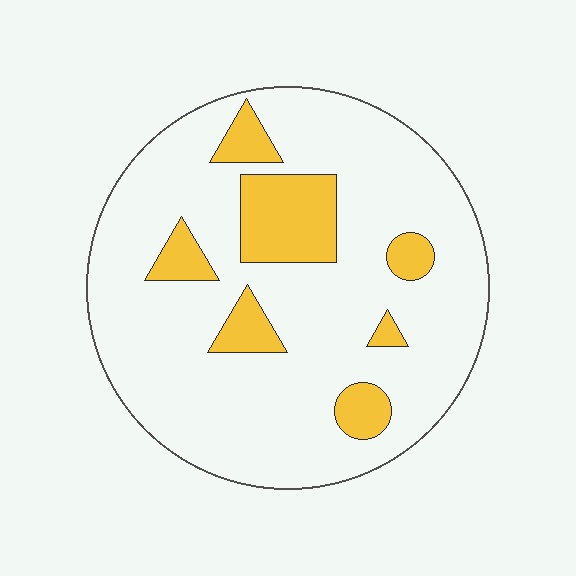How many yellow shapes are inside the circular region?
7.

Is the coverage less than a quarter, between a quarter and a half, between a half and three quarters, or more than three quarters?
Less than a quarter.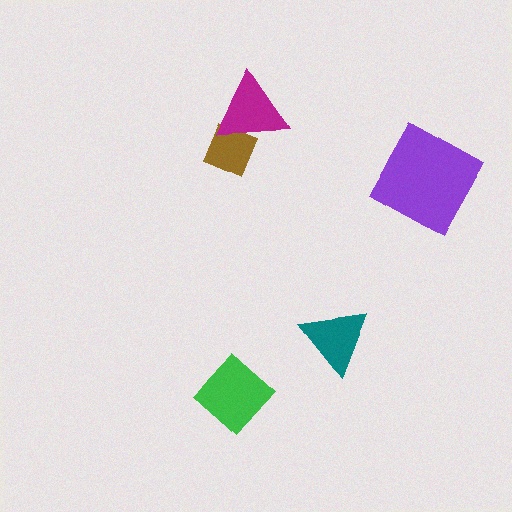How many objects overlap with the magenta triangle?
1 object overlaps with the magenta triangle.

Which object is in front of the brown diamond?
The magenta triangle is in front of the brown diamond.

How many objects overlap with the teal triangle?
0 objects overlap with the teal triangle.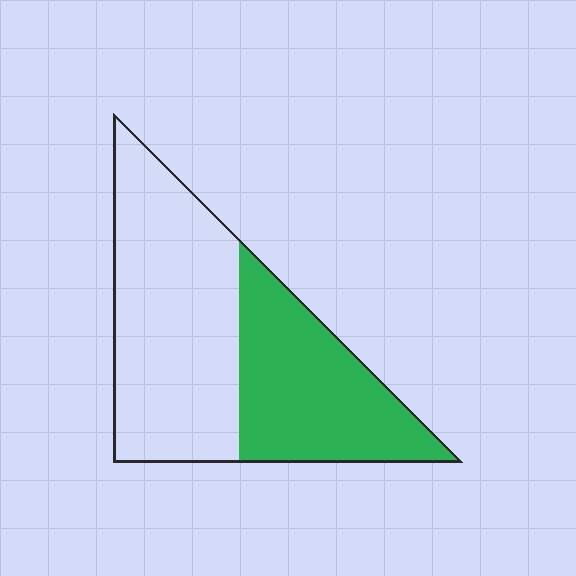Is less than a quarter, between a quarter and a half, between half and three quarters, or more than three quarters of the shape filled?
Between a quarter and a half.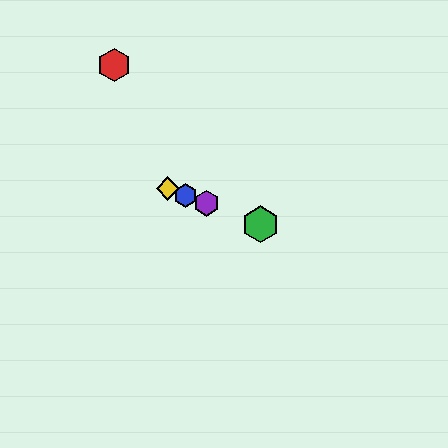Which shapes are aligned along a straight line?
The blue hexagon, the green hexagon, the yellow diamond, the purple hexagon are aligned along a straight line.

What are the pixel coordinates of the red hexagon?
The red hexagon is at (114, 65).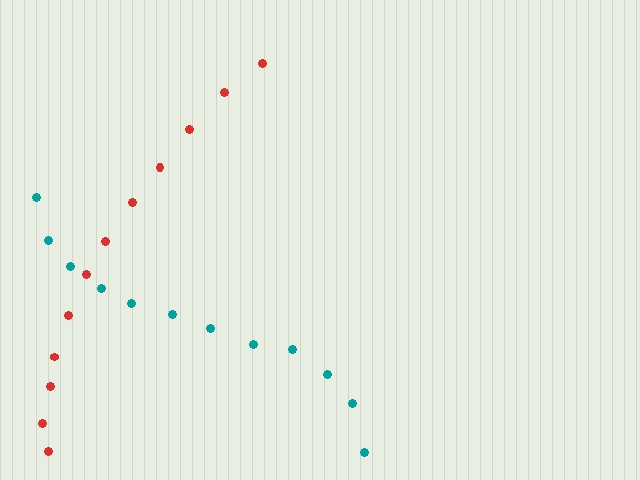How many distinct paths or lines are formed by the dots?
There are 2 distinct paths.